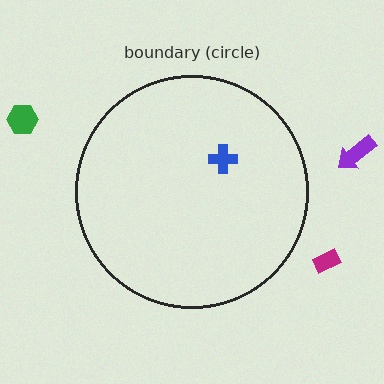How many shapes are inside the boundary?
1 inside, 3 outside.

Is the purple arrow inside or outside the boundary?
Outside.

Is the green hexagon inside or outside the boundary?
Outside.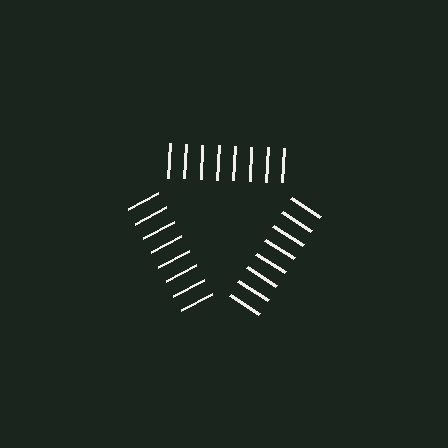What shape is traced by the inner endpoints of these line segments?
An illusory triangle — the line segments terminate on its edges but no continuous stroke is drawn.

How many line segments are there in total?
24 — 8 along each of the 3 edges.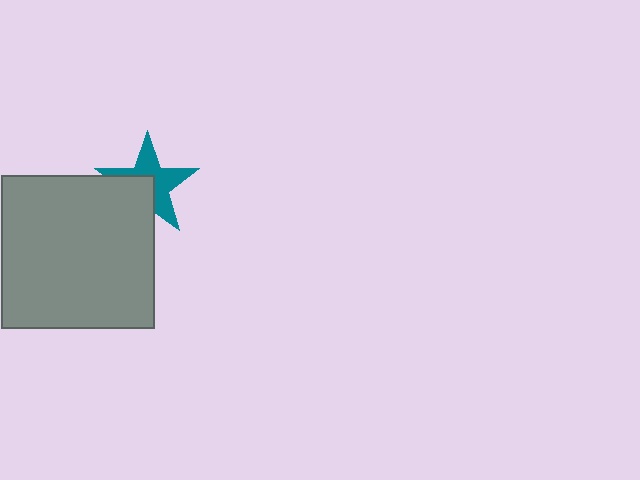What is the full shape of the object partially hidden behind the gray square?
The partially hidden object is a teal star.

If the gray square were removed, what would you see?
You would see the complete teal star.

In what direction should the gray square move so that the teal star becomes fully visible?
The gray square should move toward the lower-left. That is the shortest direction to clear the overlap and leave the teal star fully visible.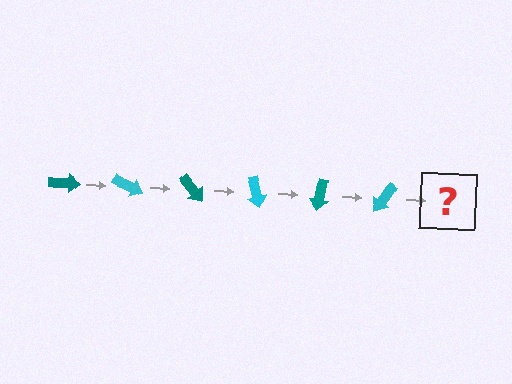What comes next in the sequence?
The next element should be a teal arrow, rotated 150 degrees from the start.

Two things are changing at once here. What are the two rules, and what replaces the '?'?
The two rules are that it rotates 25 degrees each step and the color cycles through teal and cyan. The '?' should be a teal arrow, rotated 150 degrees from the start.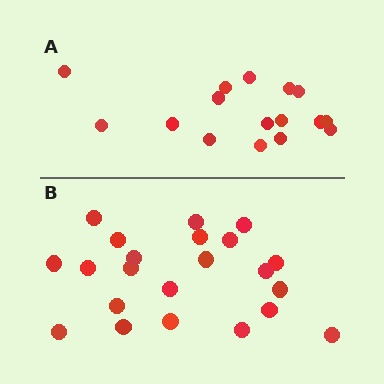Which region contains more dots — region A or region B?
Region B (the bottom region) has more dots.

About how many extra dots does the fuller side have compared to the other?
Region B has about 6 more dots than region A.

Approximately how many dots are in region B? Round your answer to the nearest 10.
About 20 dots. (The exact count is 22, which rounds to 20.)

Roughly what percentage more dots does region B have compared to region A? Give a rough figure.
About 40% more.